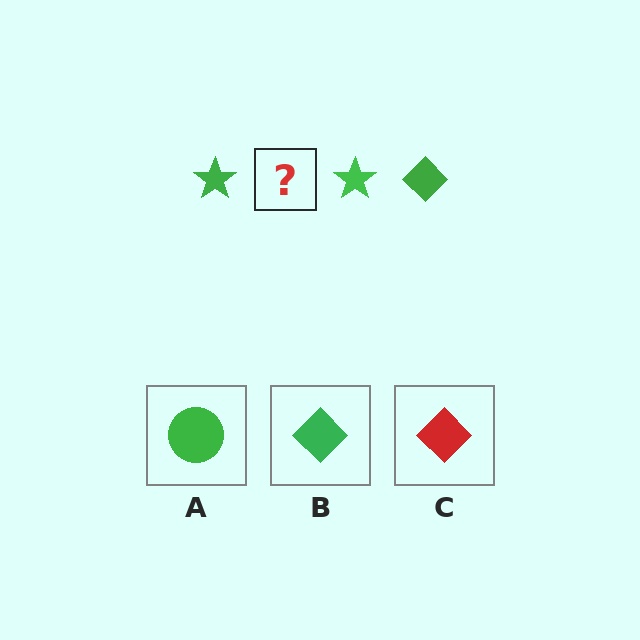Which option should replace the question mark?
Option B.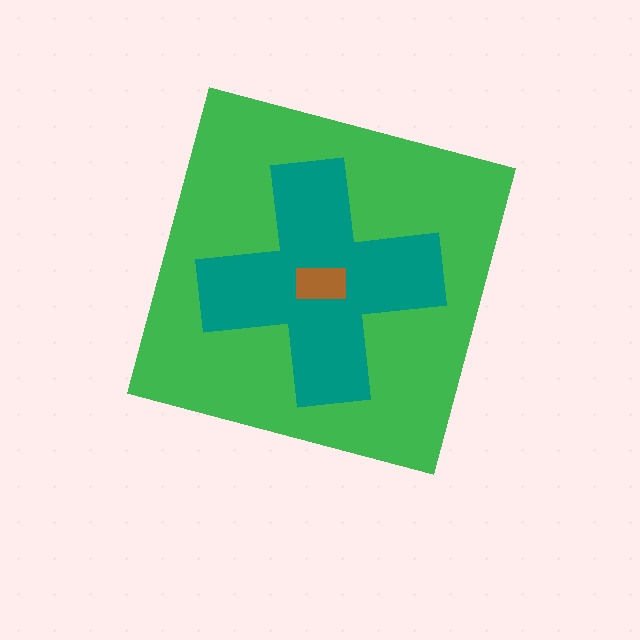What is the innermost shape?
The brown rectangle.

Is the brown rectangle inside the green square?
Yes.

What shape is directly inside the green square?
The teal cross.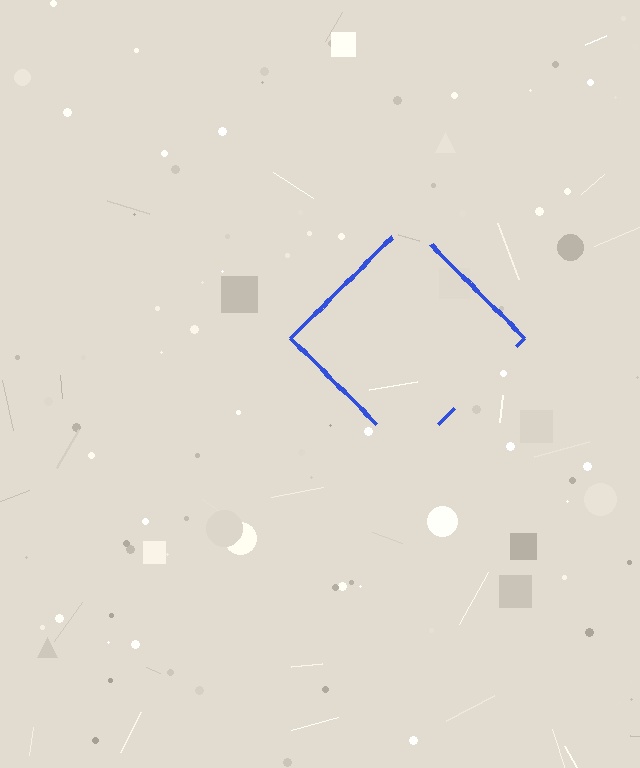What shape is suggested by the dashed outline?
The dashed outline suggests a diamond.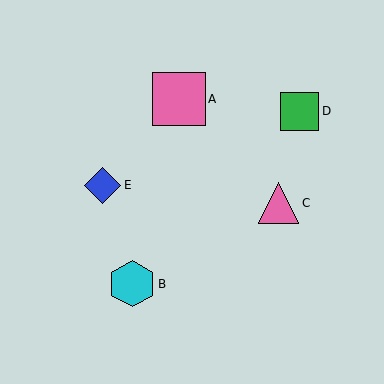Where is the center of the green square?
The center of the green square is at (300, 111).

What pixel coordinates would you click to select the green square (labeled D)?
Click at (300, 111) to select the green square D.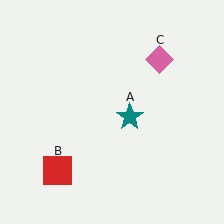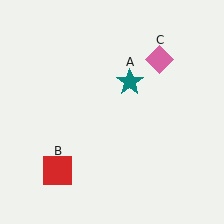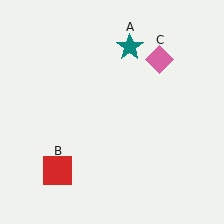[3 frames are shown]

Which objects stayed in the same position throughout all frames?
Red square (object B) and pink diamond (object C) remained stationary.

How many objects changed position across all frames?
1 object changed position: teal star (object A).